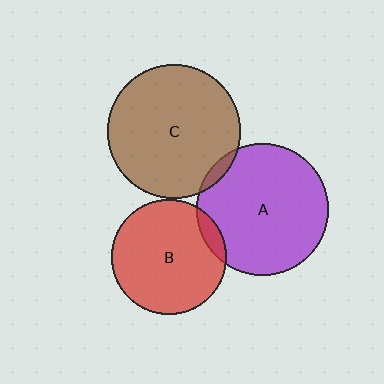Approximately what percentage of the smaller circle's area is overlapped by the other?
Approximately 5%.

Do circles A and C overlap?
Yes.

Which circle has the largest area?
Circle C (brown).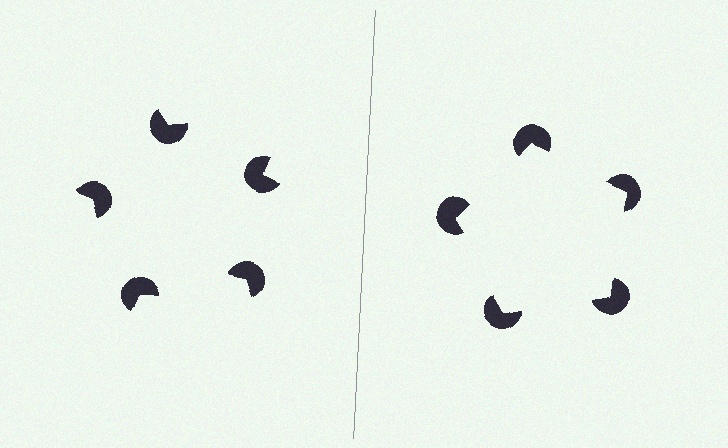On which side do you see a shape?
An illusory pentagon appears on the right side. On the left side the wedge cuts are rotated, so no coherent shape forms.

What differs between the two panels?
The pac-man discs are positioned identically on both sides; only the wedge orientations differ. On the right they align to a pentagon; on the left they are misaligned.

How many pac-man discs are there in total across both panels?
10 — 5 on each side.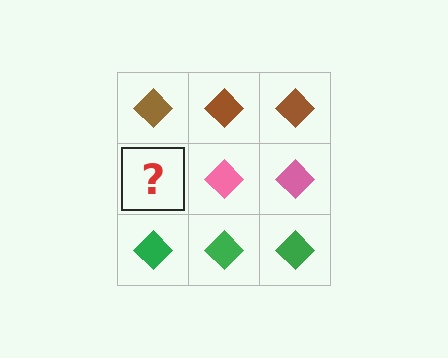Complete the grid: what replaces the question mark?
The question mark should be replaced with a pink diamond.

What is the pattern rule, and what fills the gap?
The rule is that each row has a consistent color. The gap should be filled with a pink diamond.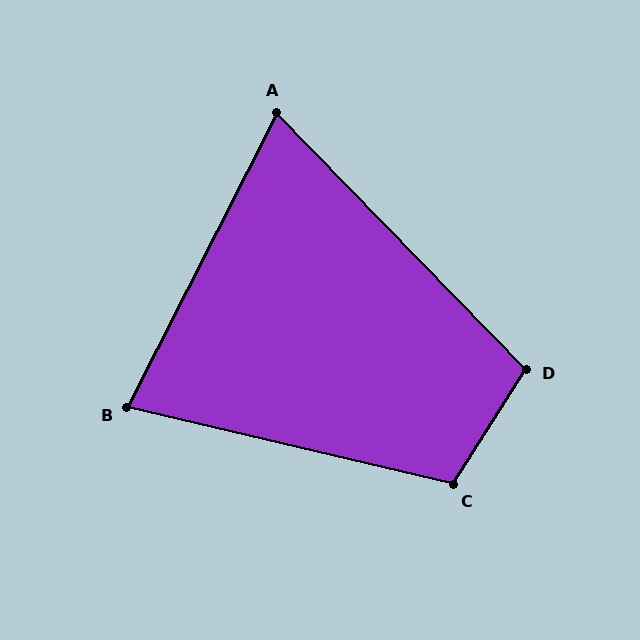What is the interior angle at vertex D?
Approximately 104 degrees (obtuse).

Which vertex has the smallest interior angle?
A, at approximately 71 degrees.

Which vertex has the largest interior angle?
C, at approximately 109 degrees.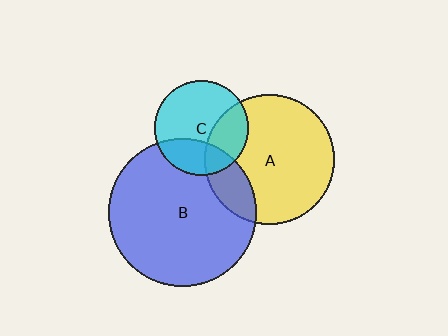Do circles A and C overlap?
Yes.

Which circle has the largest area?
Circle B (blue).